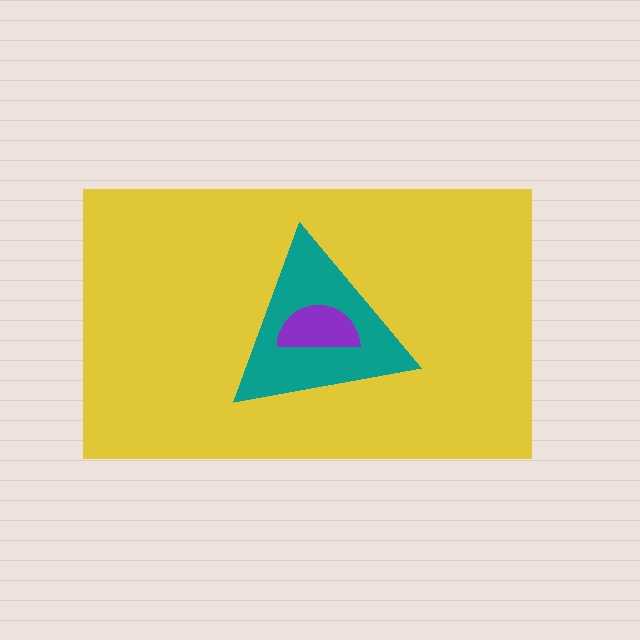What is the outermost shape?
The yellow rectangle.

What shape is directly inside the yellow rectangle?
The teal triangle.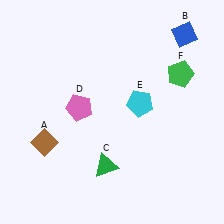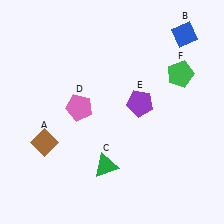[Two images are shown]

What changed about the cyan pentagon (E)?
In Image 1, E is cyan. In Image 2, it changed to purple.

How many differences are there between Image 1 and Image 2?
There is 1 difference between the two images.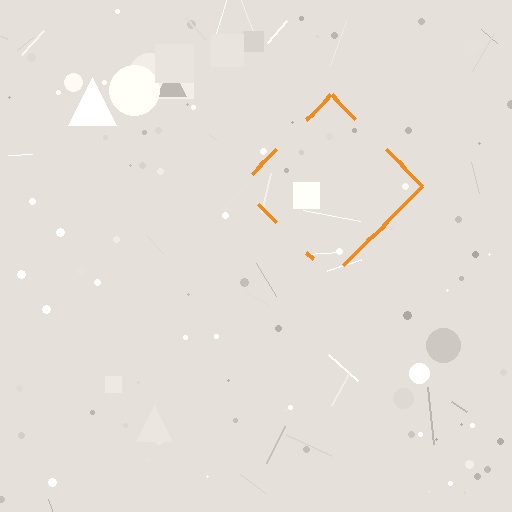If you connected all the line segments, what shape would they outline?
They would outline a diamond.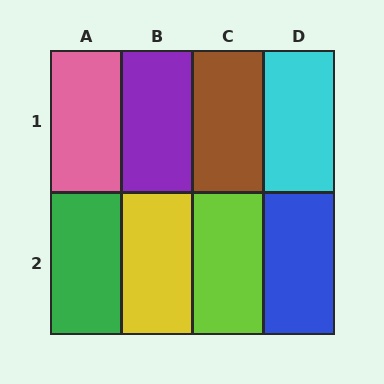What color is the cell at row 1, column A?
Pink.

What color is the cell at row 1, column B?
Purple.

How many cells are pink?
1 cell is pink.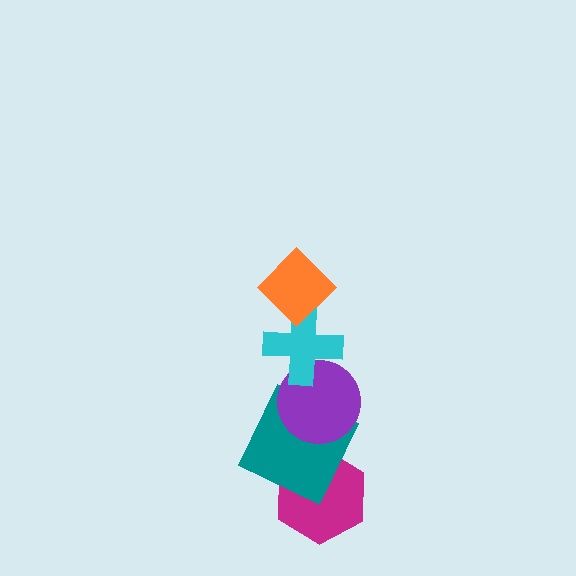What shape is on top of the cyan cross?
The orange diamond is on top of the cyan cross.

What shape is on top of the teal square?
The purple circle is on top of the teal square.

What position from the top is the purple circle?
The purple circle is 3rd from the top.